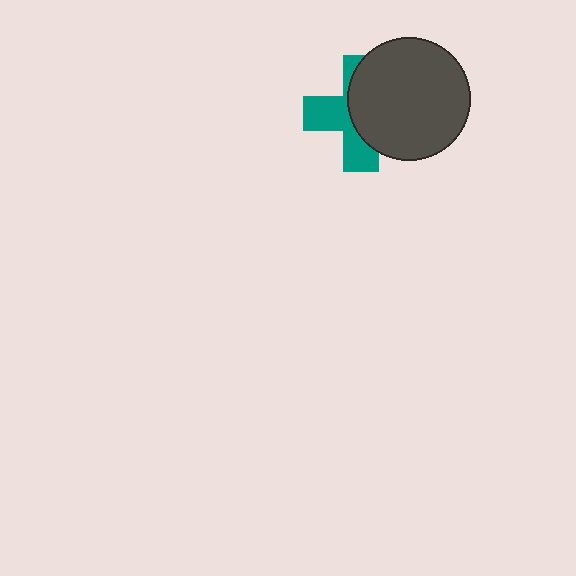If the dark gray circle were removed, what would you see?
You would see the complete teal cross.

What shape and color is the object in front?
The object in front is a dark gray circle.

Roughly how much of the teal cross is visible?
About half of it is visible (roughly 45%).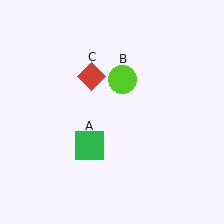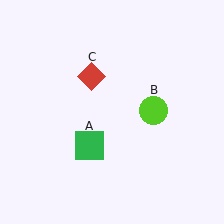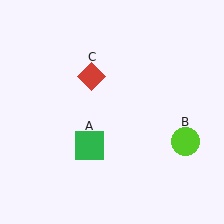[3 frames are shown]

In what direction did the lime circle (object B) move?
The lime circle (object B) moved down and to the right.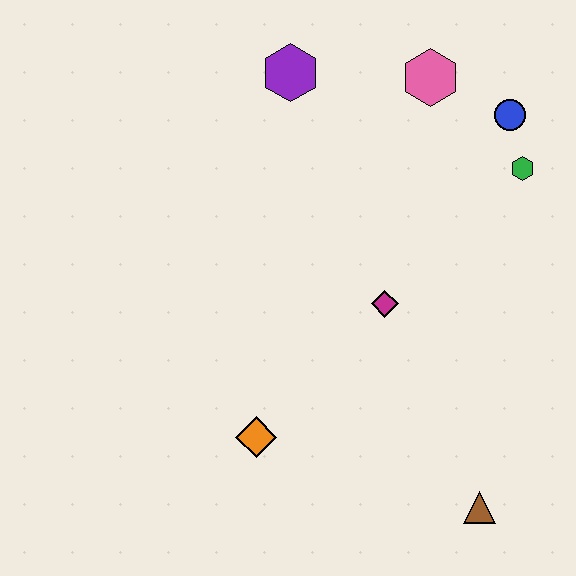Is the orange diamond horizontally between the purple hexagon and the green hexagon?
No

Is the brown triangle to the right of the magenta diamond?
Yes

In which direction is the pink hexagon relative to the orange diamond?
The pink hexagon is above the orange diamond.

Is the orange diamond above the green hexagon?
No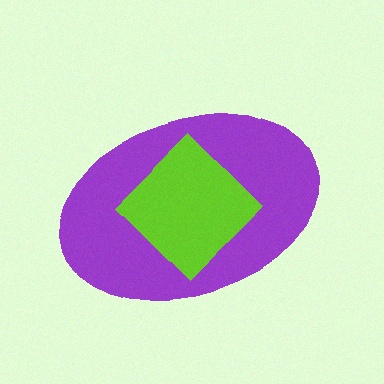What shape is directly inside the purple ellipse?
The lime diamond.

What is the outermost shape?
The purple ellipse.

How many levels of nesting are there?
2.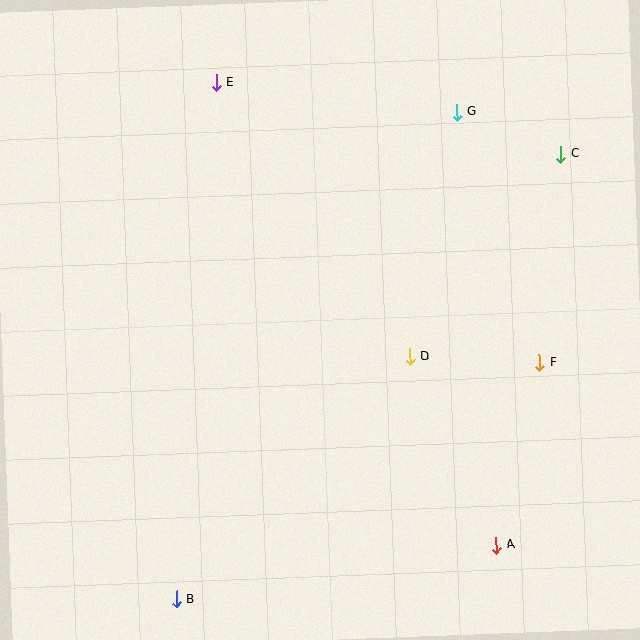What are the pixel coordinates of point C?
Point C is at (561, 154).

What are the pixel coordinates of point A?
Point A is at (496, 545).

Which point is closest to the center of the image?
Point D at (410, 356) is closest to the center.